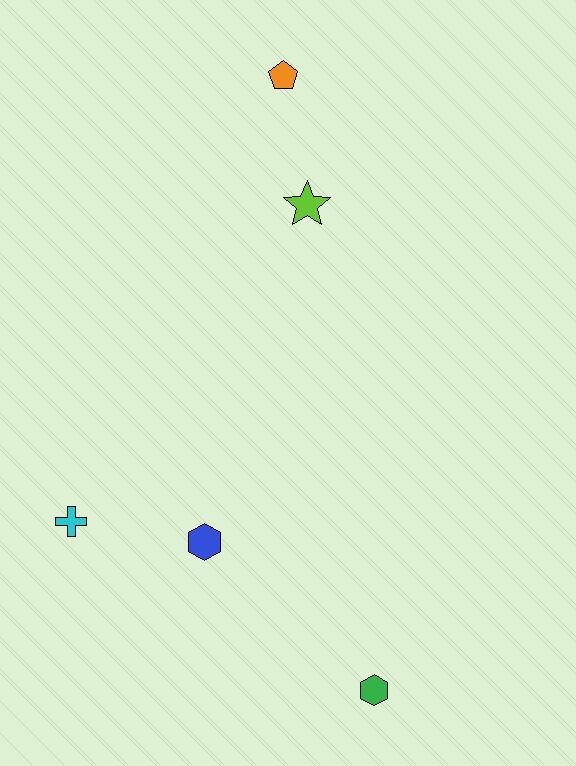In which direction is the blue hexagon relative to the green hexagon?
The blue hexagon is to the left of the green hexagon.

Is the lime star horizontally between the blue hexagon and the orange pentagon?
No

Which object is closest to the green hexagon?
The blue hexagon is closest to the green hexagon.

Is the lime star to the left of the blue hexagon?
No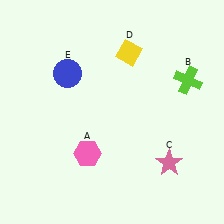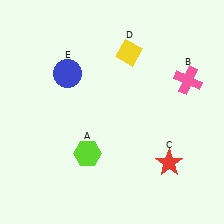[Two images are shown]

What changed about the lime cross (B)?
In Image 1, B is lime. In Image 2, it changed to pink.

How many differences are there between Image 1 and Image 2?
There are 3 differences between the two images.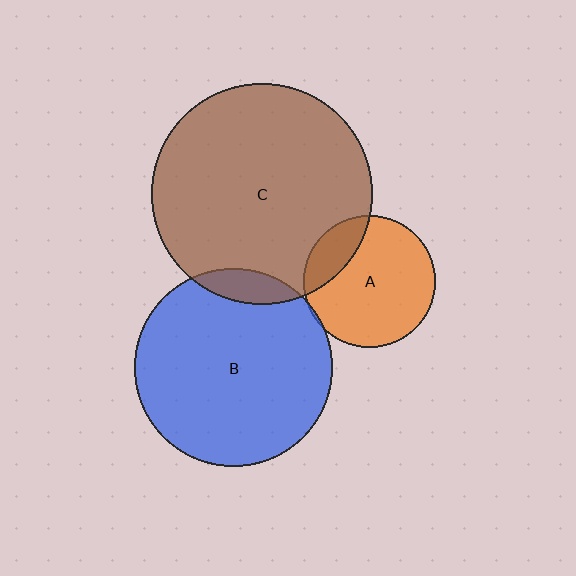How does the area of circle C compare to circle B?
Approximately 1.2 times.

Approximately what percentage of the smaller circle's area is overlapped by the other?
Approximately 10%.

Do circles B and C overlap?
Yes.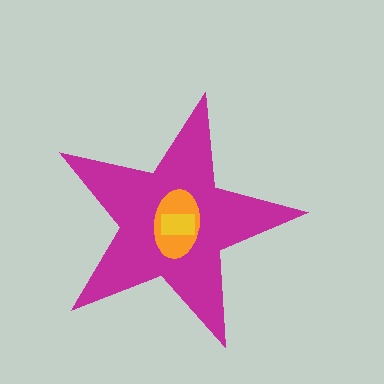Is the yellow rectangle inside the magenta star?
Yes.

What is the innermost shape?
The yellow rectangle.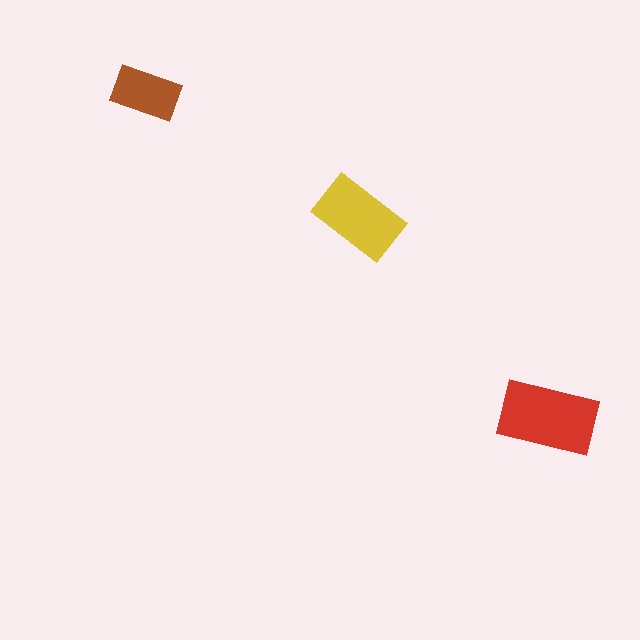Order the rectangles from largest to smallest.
the red one, the yellow one, the brown one.